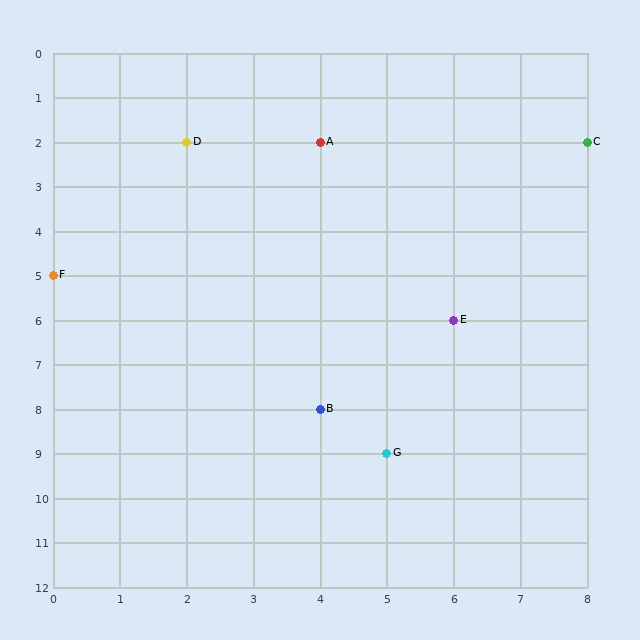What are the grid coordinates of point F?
Point F is at grid coordinates (0, 5).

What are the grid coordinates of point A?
Point A is at grid coordinates (4, 2).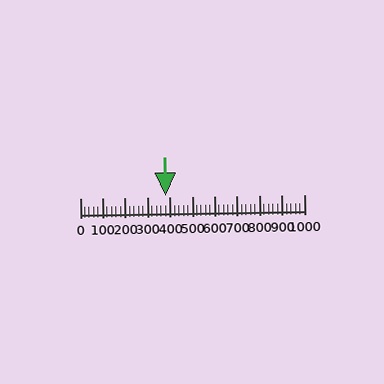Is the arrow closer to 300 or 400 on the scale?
The arrow is closer to 400.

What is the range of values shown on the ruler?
The ruler shows values from 0 to 1000.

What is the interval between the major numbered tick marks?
The major tick marks are spaced 100 units apart.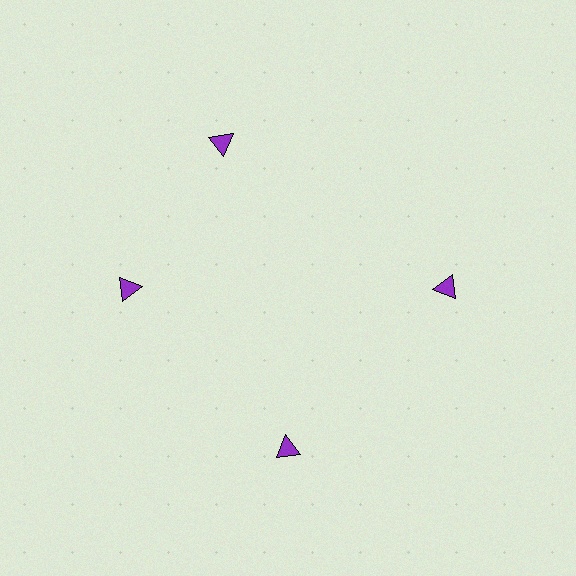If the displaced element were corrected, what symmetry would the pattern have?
It would have 4-fold rotational symmetry — the pattern would map onto itself every 90 degrees.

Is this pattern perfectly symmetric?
No. The 4 purple triangles are arranged in a ring, but one element near the 12 o'clock position is rotated out of alignment along the ring, breaking the 4-fold rotational symmetry.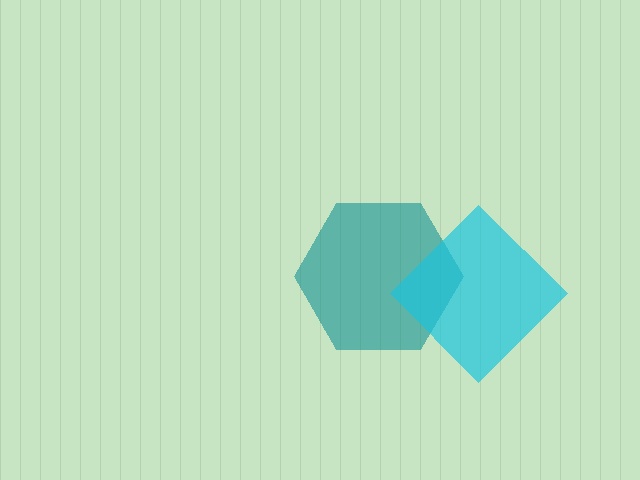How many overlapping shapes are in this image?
There are 2 overlapping shapes in the image.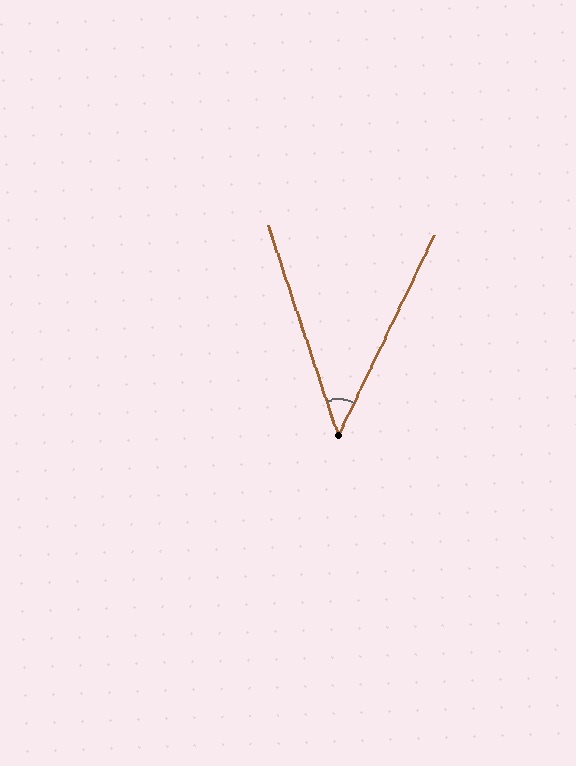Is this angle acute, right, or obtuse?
It is acute.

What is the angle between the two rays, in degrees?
Approximately 44 degrees.